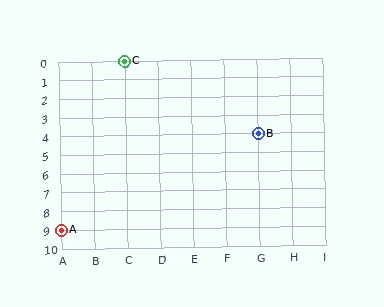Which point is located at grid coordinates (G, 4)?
Point B is at (G, 4).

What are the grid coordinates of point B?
Point B is at grid coordinates (G, 4).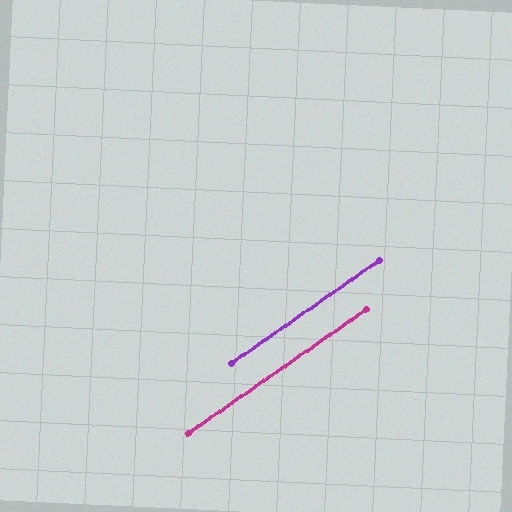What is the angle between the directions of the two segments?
Approximately 0 degrees.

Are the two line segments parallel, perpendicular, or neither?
Parallel — their directions differ by only 0.2°.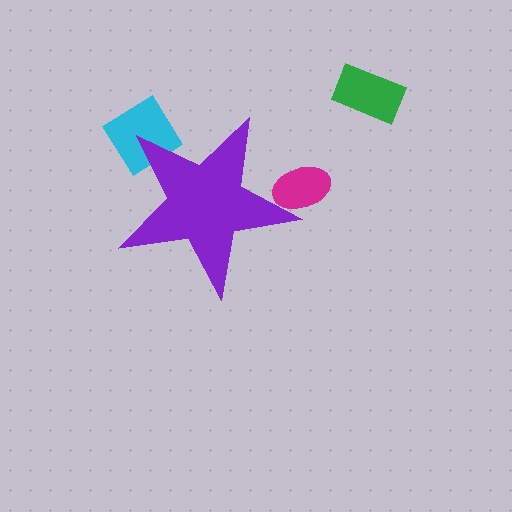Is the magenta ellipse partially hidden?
Yes, the magenta ellipse is partially hidden behind the purple star.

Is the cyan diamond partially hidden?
Yes, the cyan diamond is partially hidden behind the purple star.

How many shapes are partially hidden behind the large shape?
2 shapes are partially hidden.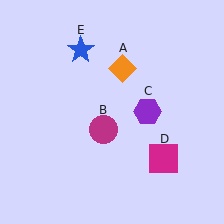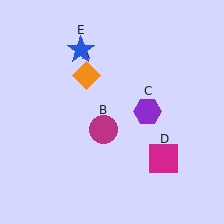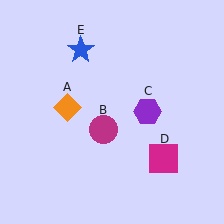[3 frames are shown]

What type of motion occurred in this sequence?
The orange diamond (object A) rotated counterclockwise around the center of the scene.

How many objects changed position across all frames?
1 object changed position: orange diamond (object A).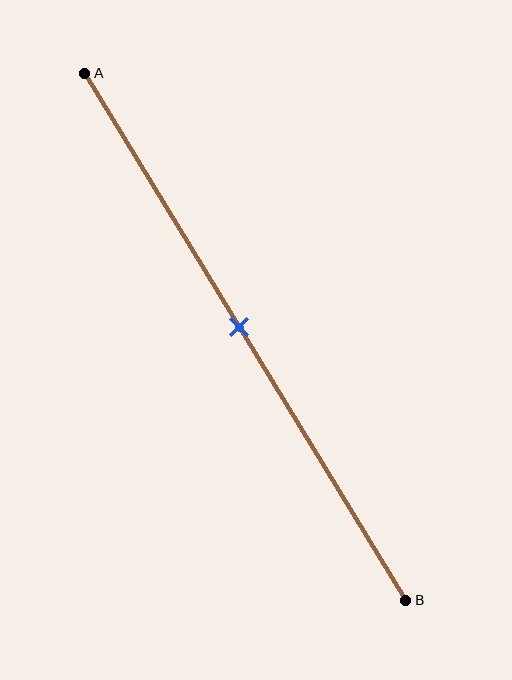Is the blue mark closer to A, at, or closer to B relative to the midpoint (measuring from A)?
The blue mark is approximately at the midpoint of segment AB.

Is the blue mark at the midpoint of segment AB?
Yes, the mark is approximately at the midpoint.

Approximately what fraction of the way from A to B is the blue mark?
The blue mark is approximately 50% of the way from A to B.